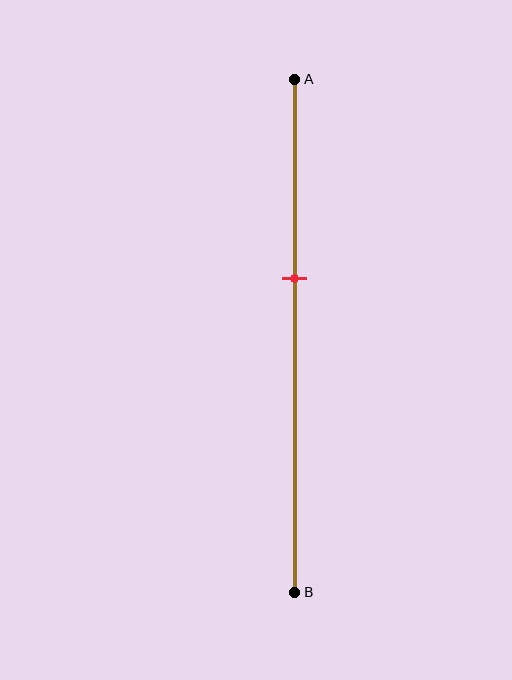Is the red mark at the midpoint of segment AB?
No, the mark is at about 40% from A, not at the 50% midpoint.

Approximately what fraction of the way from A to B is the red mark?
The red mark is approximately 40% of the way from A to B.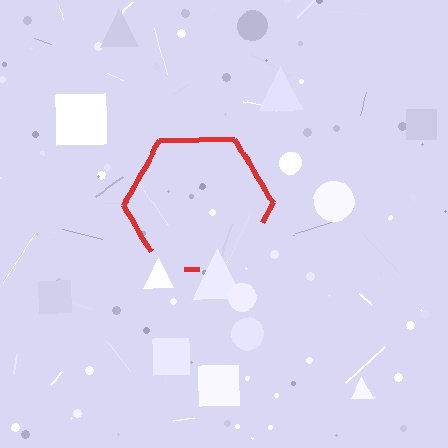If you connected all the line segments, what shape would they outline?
They would outline a hexagon.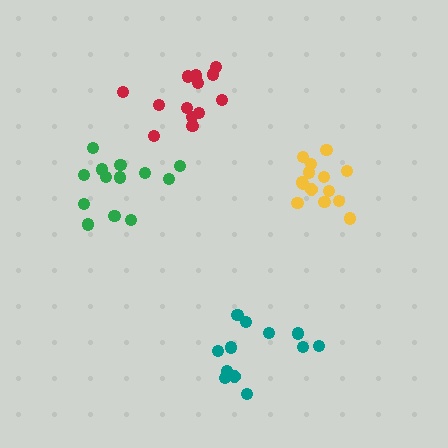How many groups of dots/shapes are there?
There are 4 groups.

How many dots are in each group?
Group 1: 12 dots, Group 2: 13 dots, Group 3: 14 dots, Group 4: 13 dots (52 total).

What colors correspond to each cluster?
The clusters are colored: teal, red, yellow, green.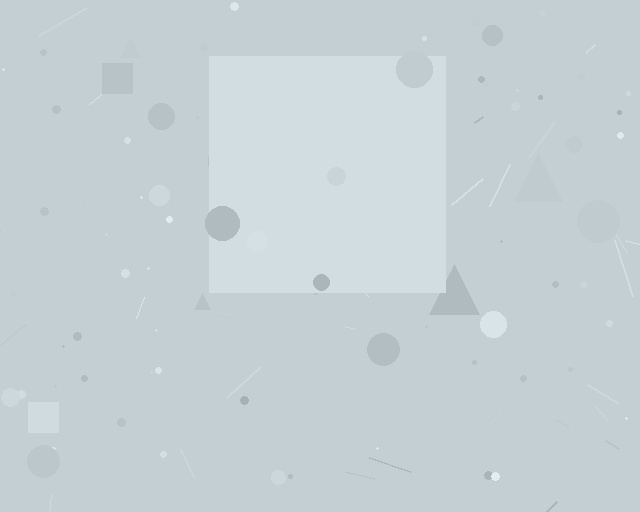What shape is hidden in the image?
A square is hidden in the image.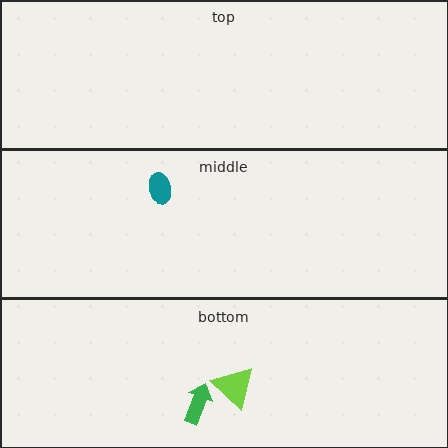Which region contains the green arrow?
The bottom region.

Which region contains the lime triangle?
The bottom region.